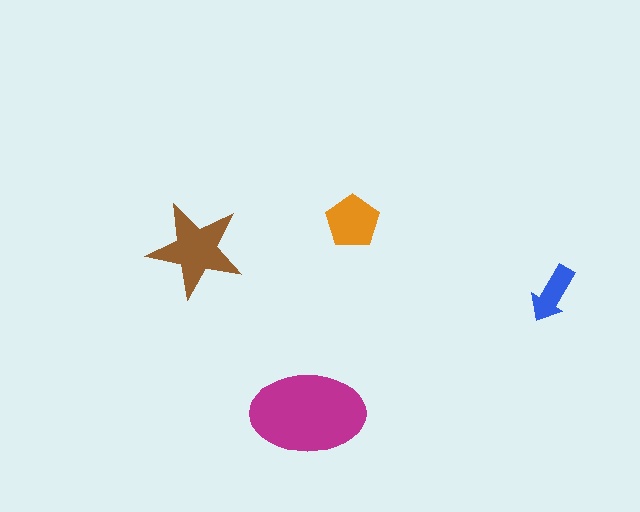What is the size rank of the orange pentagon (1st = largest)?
3rd.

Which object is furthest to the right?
The blue arrow is rightmost.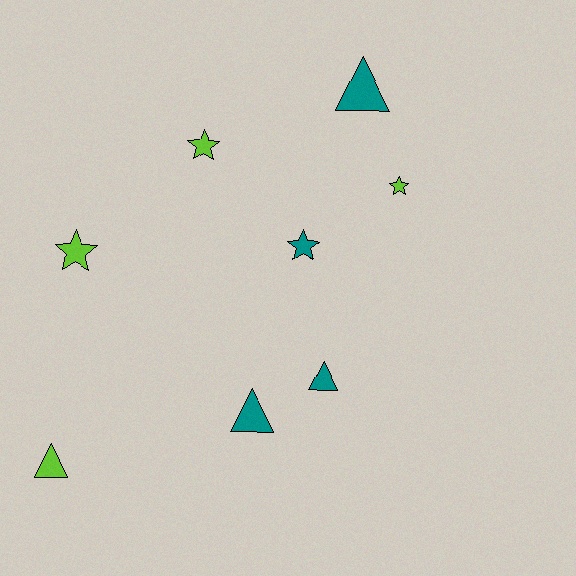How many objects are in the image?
There are 8 objects.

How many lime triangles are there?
There is 1 lime triangle.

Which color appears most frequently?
Lime, with 4 objects.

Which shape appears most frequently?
Star, with 4 objects.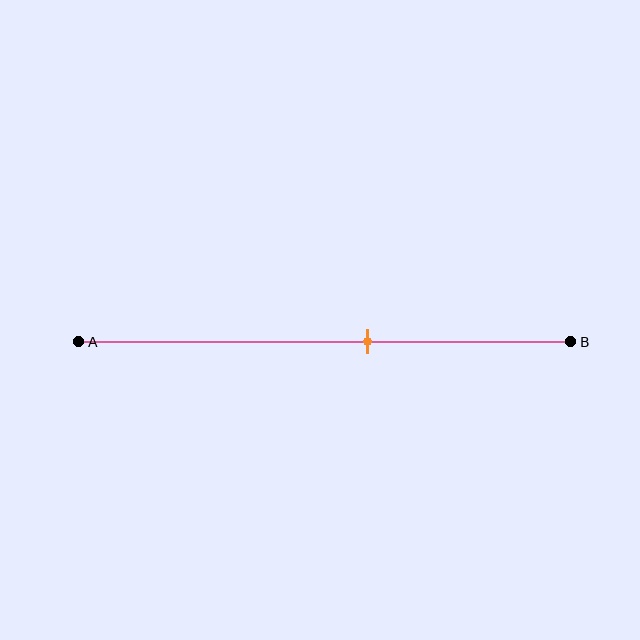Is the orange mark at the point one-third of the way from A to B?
No, the mark is at about 60% from A, not at the 33% one-third point.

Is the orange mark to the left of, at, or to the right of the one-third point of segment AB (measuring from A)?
The orange mark is to the right of the one-third point of segment AB.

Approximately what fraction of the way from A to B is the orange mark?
The orange mark is approximately 60% of the way from A to B.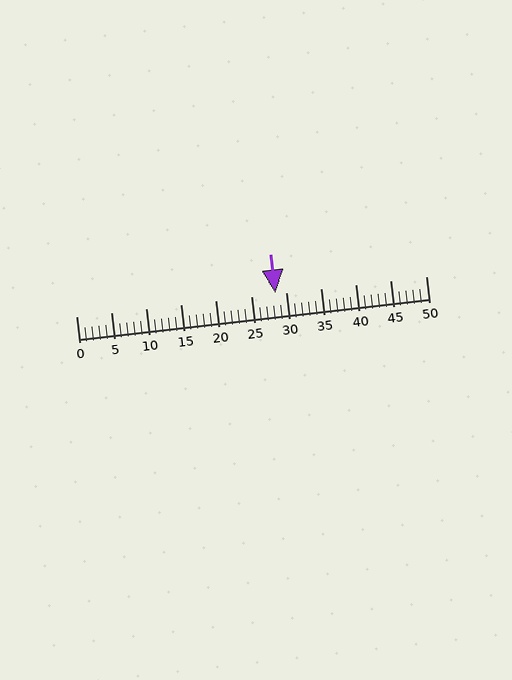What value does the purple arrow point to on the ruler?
The purple arrow points to approximately 28.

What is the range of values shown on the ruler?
The ruler shows values from 0 to 50.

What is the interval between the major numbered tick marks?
The major tick marks are spaced 5 units apart.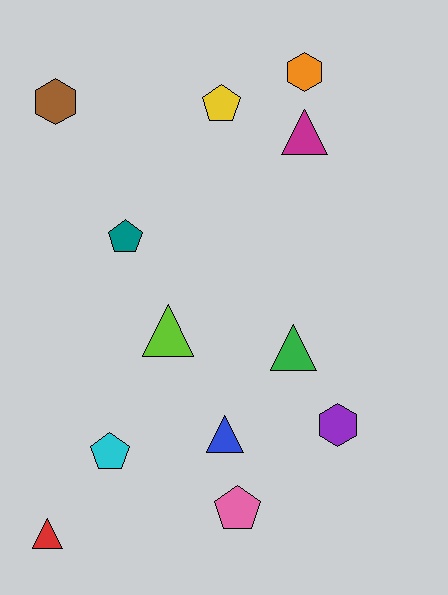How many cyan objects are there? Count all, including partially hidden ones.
There is 1 cyan object.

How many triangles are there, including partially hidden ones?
There are 5 triangles.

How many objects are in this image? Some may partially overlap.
There are 12 objects.